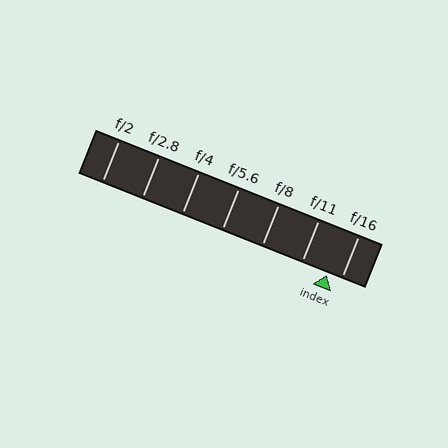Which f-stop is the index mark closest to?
The index mark is closest to f/16.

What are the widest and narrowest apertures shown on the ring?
The widest aperture shown is f/2 and the narrowest is f/16.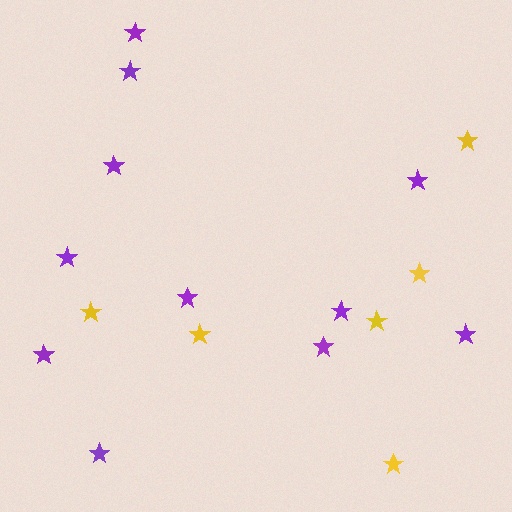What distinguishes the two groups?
There are 2 groups: one group of yellow stars (6) and one group of purple stars (11).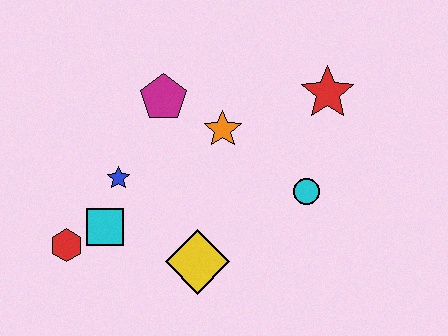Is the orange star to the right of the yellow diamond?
Yes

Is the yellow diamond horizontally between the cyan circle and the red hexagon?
Yes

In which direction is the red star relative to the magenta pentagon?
The red star is to the right of the magenta pentagon.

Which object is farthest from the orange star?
The red hexagon is farthest from the orange star.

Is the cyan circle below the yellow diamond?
No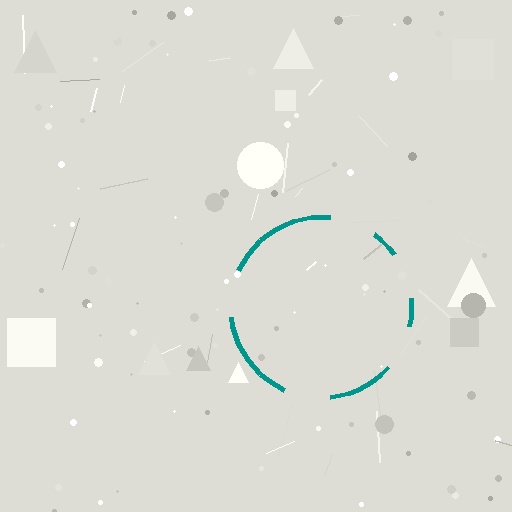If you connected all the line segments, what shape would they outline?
They would outline a circle.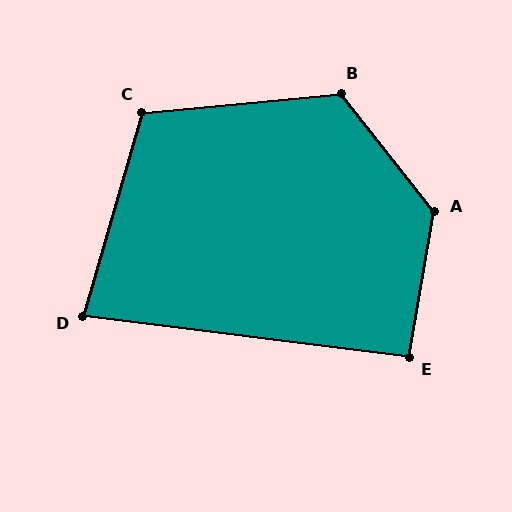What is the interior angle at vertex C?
Approximately 111 degrees (obtuse).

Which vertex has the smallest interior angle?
D, at approximately 81 degrees.